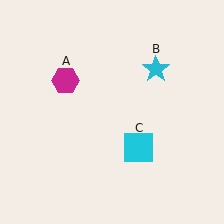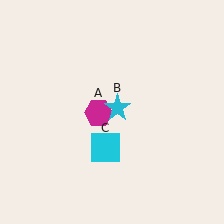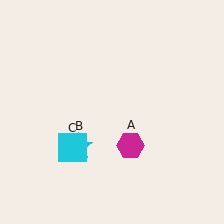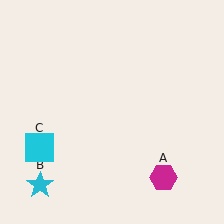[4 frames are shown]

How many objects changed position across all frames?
3 objects changed position: magenta hexagon (object A), cyan star (object B), cyan square (object C).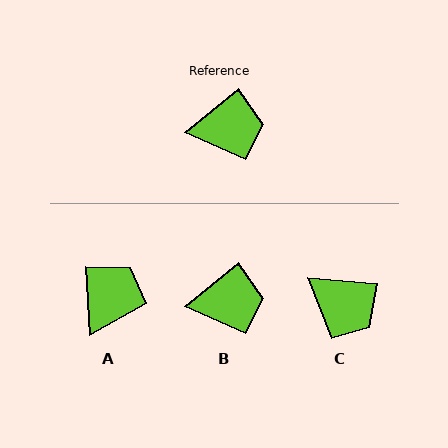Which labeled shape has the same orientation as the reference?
B.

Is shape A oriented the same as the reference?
No, it is off by about 53 degrees.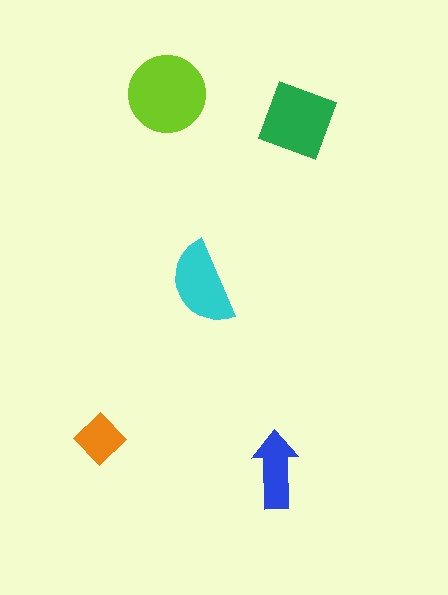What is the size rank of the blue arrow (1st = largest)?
4th.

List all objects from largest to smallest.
The lime circle, the green square, the cyan semicircle, the blue arrow, the orange diamond.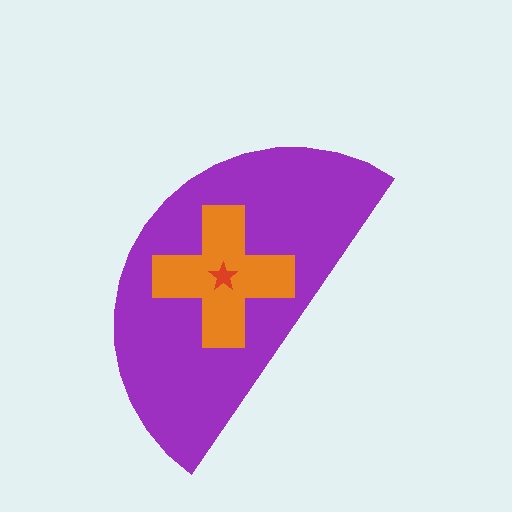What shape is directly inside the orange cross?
The red star.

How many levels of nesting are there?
3.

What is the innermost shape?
The red star.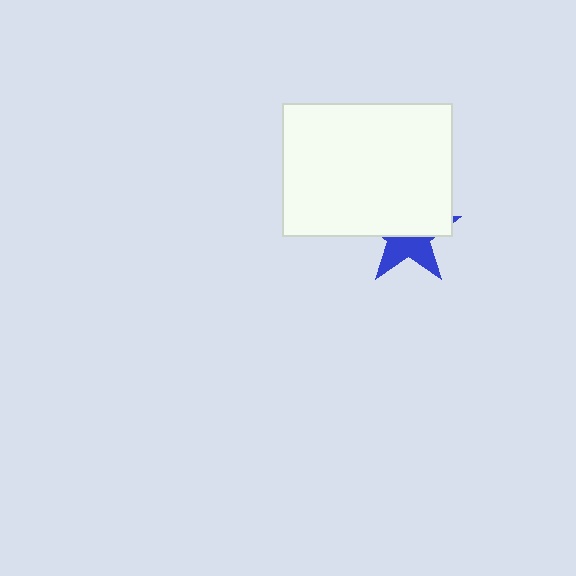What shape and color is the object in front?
The object in front is a white rectangle.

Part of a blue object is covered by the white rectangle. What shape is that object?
It is a star.